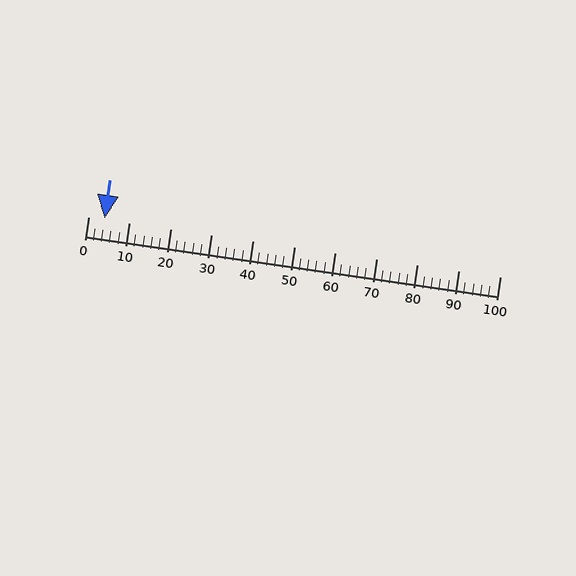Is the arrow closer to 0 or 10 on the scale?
The arrow is closer to 0.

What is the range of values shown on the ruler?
The ruler shows values from 0 to 100.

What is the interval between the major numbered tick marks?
The major tick marks are spaced 10 units apart.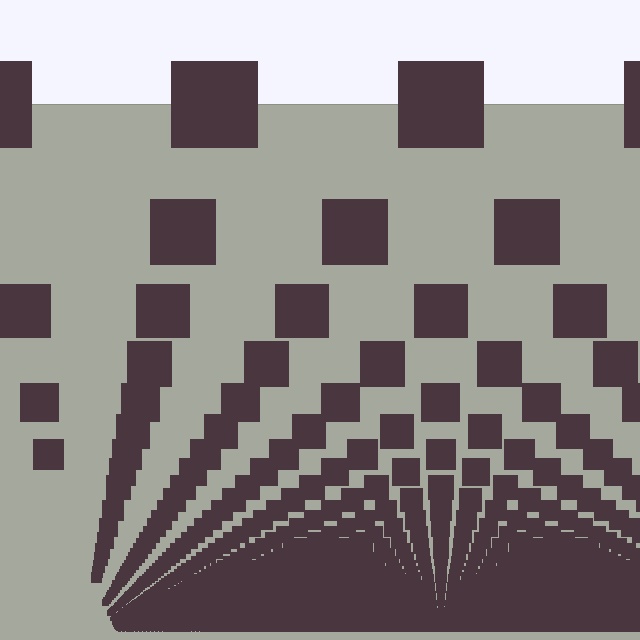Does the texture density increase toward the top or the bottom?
Density increases toward the bottom.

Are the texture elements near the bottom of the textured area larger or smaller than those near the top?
Smaller. The gradient is inverted — elements near the bottom are smaller and denser.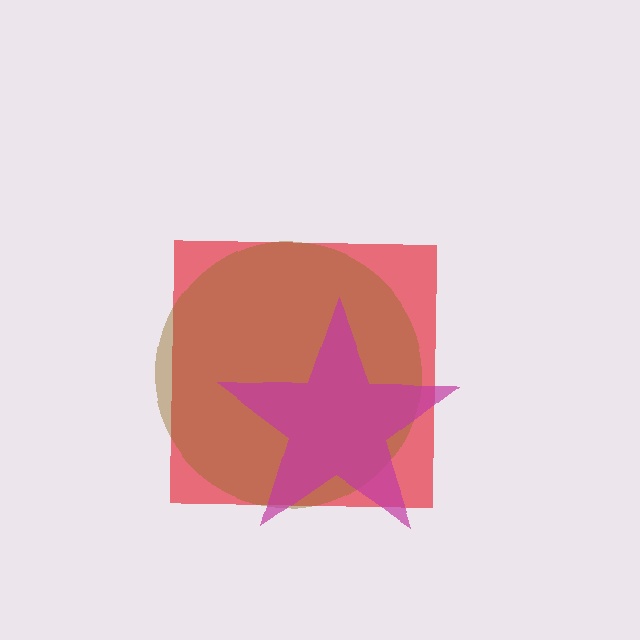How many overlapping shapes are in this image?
There are 3 overlapping shapes in the image.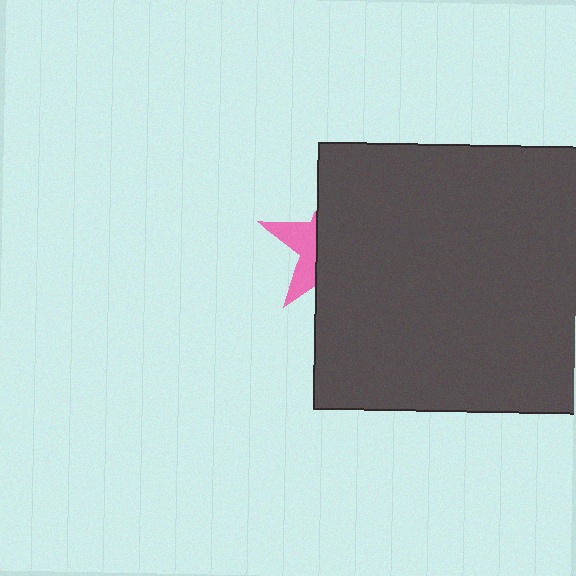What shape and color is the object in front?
The object in front is a dark gray square.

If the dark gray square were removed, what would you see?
You would see the complete pink star.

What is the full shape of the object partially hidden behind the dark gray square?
The partially hidden object is a pink star.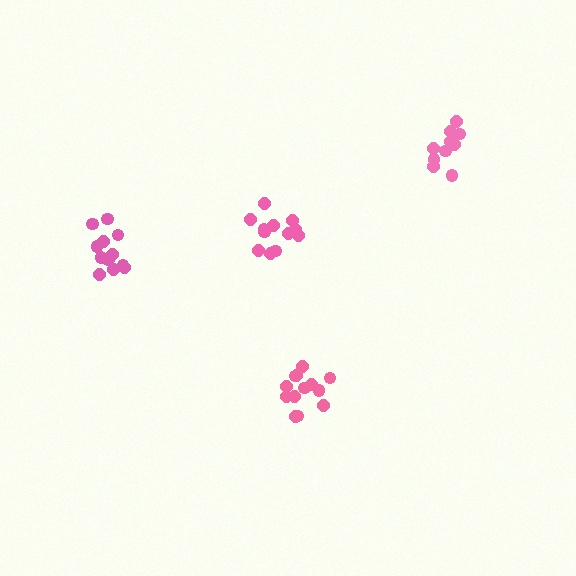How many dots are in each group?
Group 1: 13 dots, Group 2: 12 dots, Group 3: 10 dots, Group 4: 12 dots (47 total).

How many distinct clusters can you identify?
There are 4 distinct clusters.